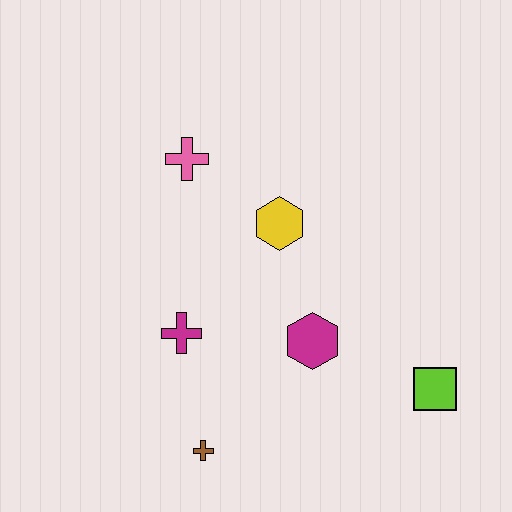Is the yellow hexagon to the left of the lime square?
Yes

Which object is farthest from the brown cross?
The pink cross is farthest from the brown cross.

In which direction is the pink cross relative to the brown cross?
The pink cross is above the brown cross.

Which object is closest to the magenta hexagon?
The yellow hexagon is closest to the magenta hexagon.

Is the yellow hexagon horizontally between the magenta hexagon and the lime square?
No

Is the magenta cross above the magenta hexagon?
Yes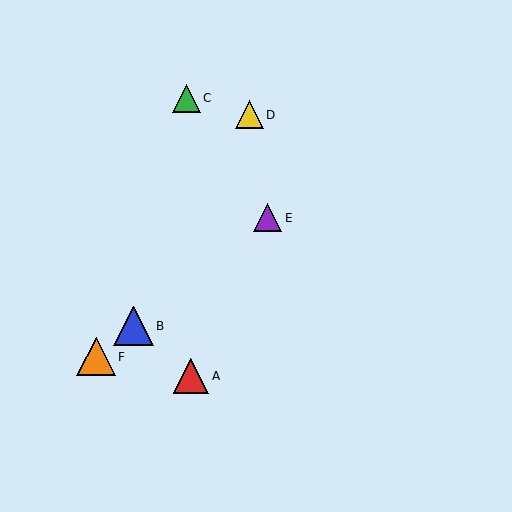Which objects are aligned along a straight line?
Objects B, E, F are aligned along a straight line.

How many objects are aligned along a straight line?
3 objects (B, E, F) are aligned along a straight line.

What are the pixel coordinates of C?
Object C is at (186, 98).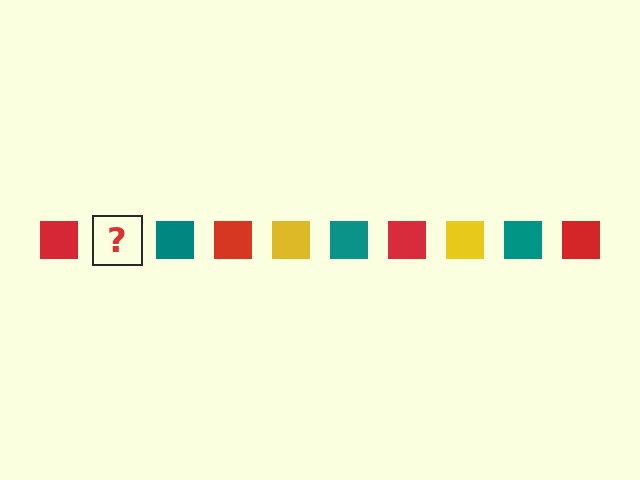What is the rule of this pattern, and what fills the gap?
The rule is that the pattern cycles through red, yellow, teal squares. The gap should be filled with a yellow square.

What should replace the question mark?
The question mark should be replaced with a yellow square.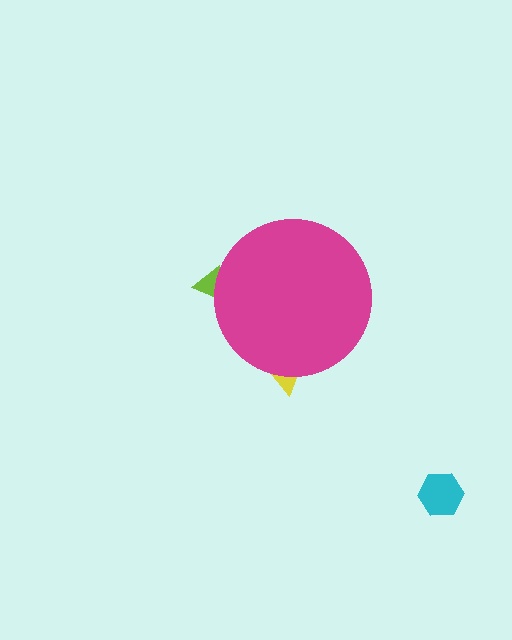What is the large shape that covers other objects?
A magenta circle.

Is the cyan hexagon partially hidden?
No, the cyan hexagon is fully visible.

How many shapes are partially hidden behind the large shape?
2 shapes are partially hidden.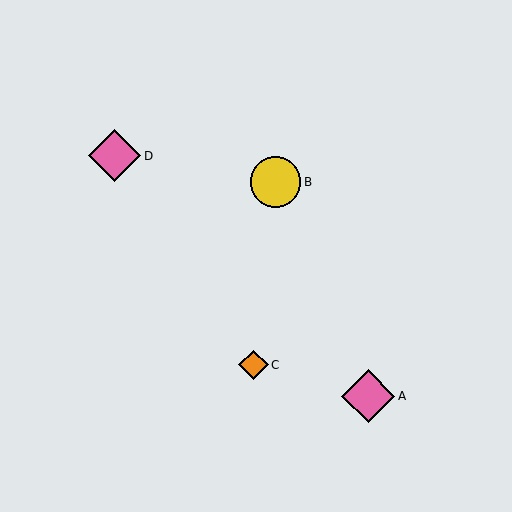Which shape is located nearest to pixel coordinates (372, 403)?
The pink diamond (labeled A) at (368, 396) is nearest to that location.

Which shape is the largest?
The pink diamond (labeled A) is the largest.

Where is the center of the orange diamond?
The center of the orange diamond is at (253, 365).